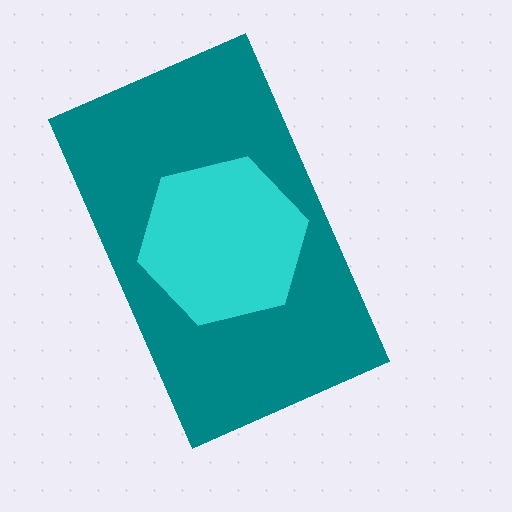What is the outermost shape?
The teal rectangle.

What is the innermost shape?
The cyan hexagon.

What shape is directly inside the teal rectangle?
The cyan hexagon.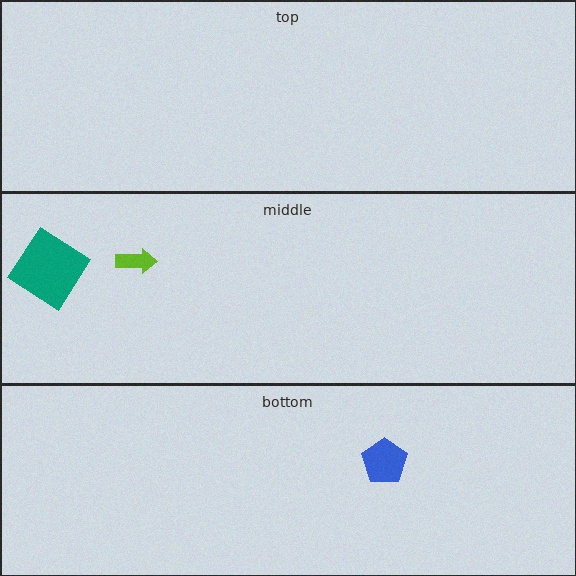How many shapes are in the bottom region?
1.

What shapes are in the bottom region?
The blue pentagon.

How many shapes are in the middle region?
2.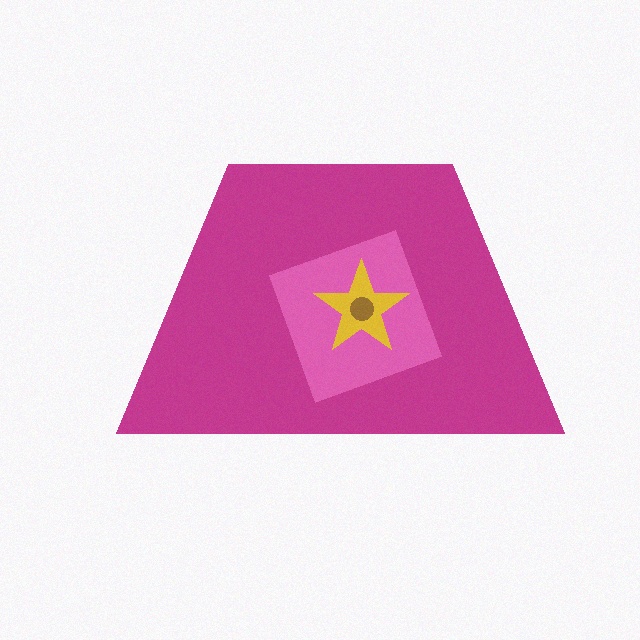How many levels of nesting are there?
4.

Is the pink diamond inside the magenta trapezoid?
Yes.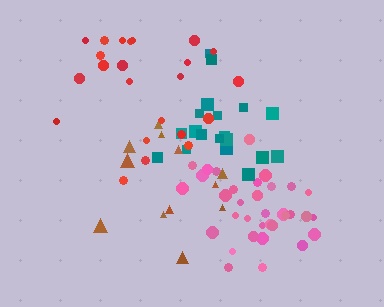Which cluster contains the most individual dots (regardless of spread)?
Pink (35).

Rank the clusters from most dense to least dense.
teal, pink, red, brown.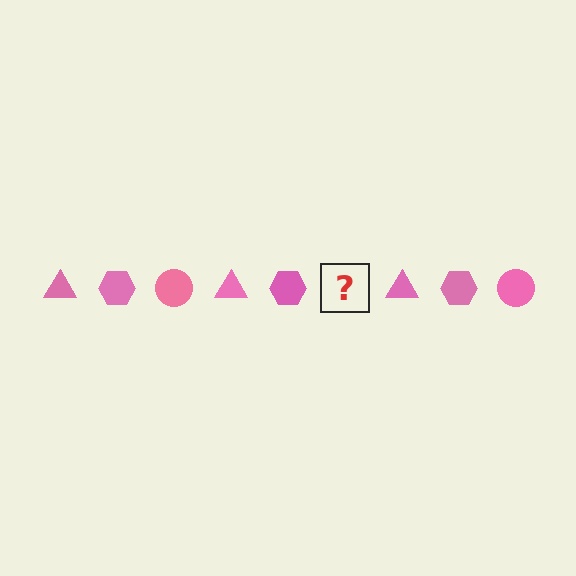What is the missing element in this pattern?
The missing element is a pink circle.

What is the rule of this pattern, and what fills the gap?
The rule is that the pattern cycles through triangle, hexagon, circle shapes in pink. The gap should be filled with a pink circle.